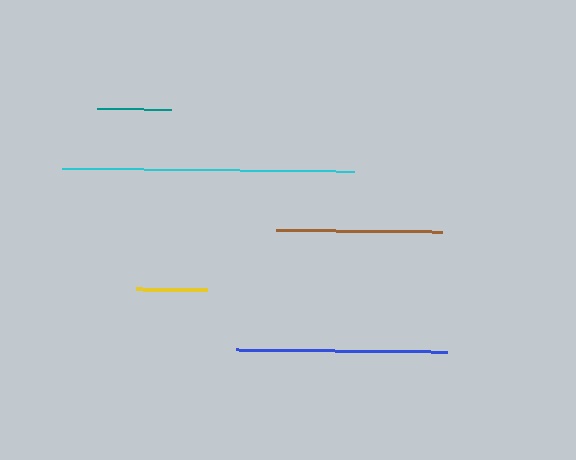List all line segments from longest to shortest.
From longest to shortest: cyan, blue, brown, teal, yellow.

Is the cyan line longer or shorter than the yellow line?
The cyan line is longer than the yellow line.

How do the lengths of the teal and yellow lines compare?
The teal and yellow lines are approximately the same length.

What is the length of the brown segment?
The brown segment is approximately 166 pixels long.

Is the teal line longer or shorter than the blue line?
The blue line is longer than the teal line.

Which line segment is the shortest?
The yellow line is the shortest at approximately 71 pixels.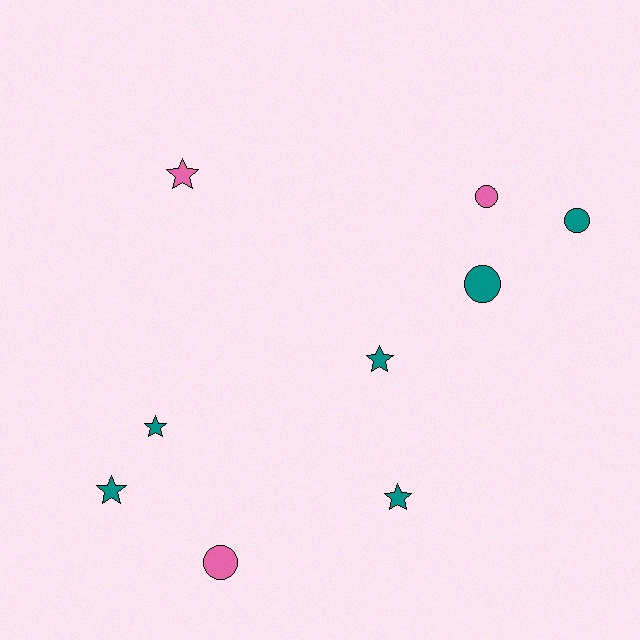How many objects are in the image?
There are 9 objects.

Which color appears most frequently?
Teal, with 6 objects.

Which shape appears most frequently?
Star, with 5 objects.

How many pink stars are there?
There is 1 pink star.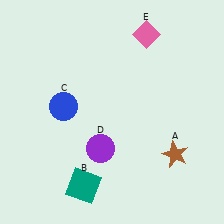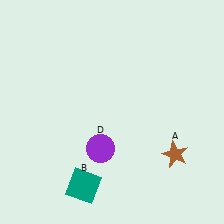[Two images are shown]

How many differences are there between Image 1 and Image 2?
There are 2 differences between the two images.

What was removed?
The pink diamond (E), the blue circle (C) were removed in Image 2.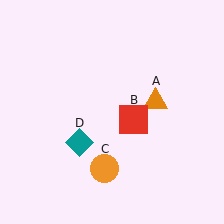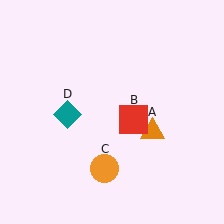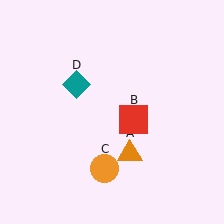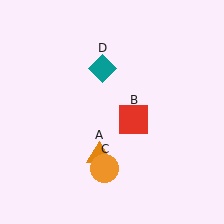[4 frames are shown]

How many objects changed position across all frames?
2 objects changed position: orange triangle (object A), teal diamond (object D).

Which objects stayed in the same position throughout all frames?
Red square (object B) and orange circle (object C) remained stationary.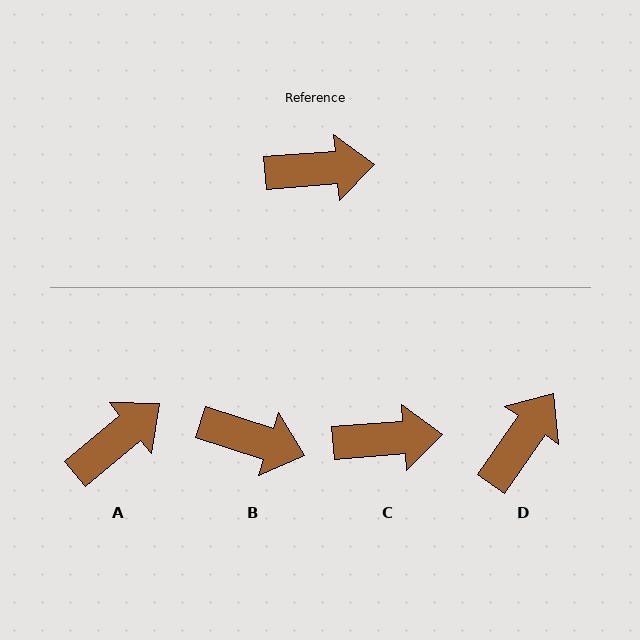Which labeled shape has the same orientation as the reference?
C.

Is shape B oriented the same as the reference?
No, it is off by about 22 degrees.